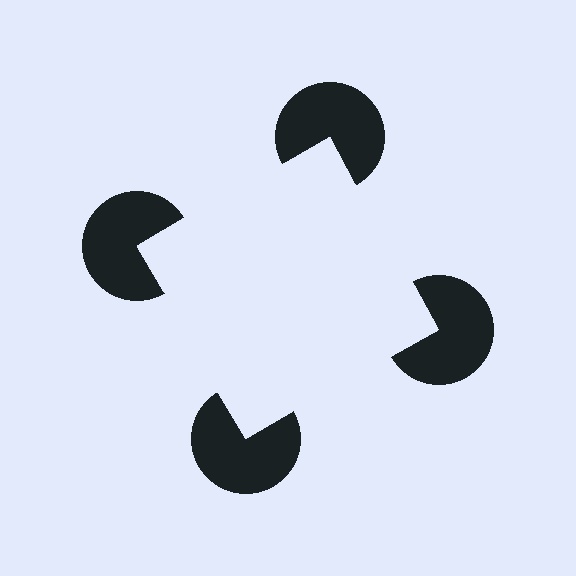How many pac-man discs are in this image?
There are 4 — one at each vertex of the illusory square.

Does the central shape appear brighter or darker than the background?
It typically appears slightly brighter than the background, even though no actual brightness change is drawn.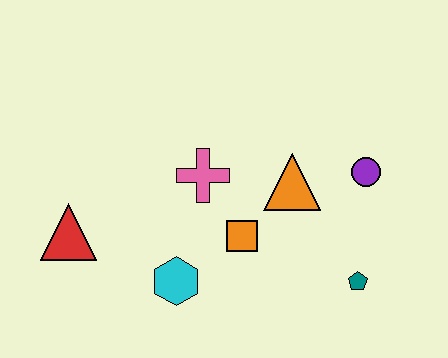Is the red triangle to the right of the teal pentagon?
No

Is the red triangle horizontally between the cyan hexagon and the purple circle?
No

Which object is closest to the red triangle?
The cyan hexagon is closest to the red triangle.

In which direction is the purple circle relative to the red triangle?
The purple circle is to the right of the red triangle.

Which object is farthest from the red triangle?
The purple circle is farthest from the red triangle.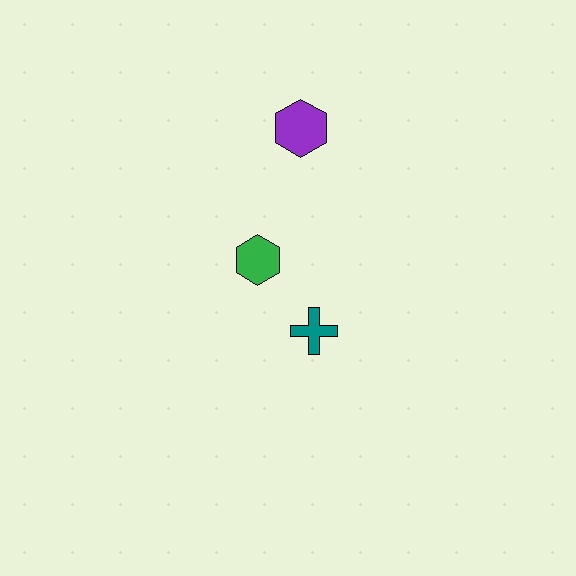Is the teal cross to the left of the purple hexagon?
No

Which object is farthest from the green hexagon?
The purple hexagon is farthest from the green hexagon.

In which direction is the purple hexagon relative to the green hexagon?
The purple hexagon is above the green hexagon.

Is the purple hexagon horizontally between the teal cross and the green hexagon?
Yes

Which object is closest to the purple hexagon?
The green hexagon is closest to the purple hexagon.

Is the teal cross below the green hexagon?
Yes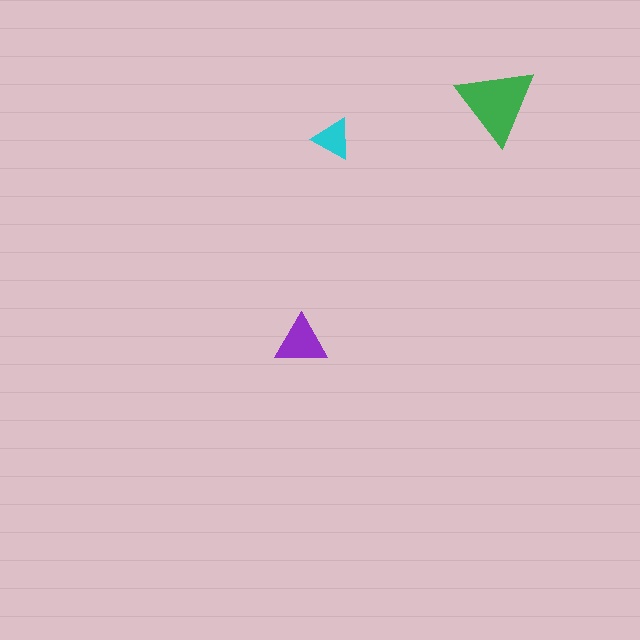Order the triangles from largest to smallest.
the green one, the purple one, the cyan one.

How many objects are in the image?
There are 3 objects in the image.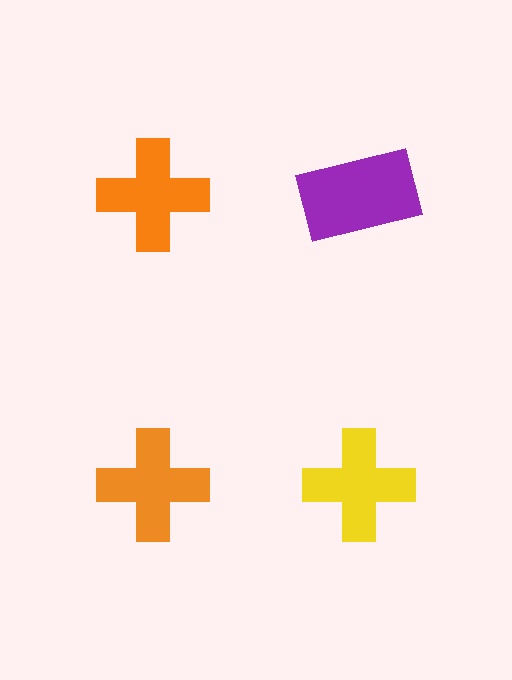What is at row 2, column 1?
An orange cross.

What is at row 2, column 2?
A yellow cross.